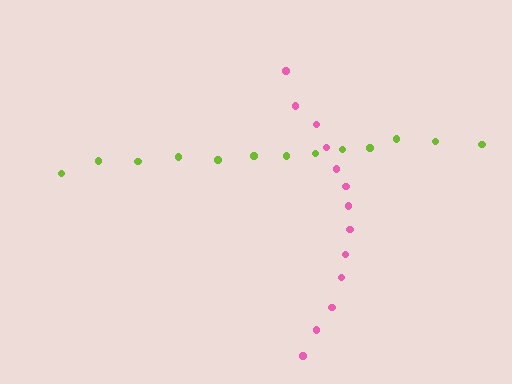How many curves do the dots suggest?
There are 2 distinct paths.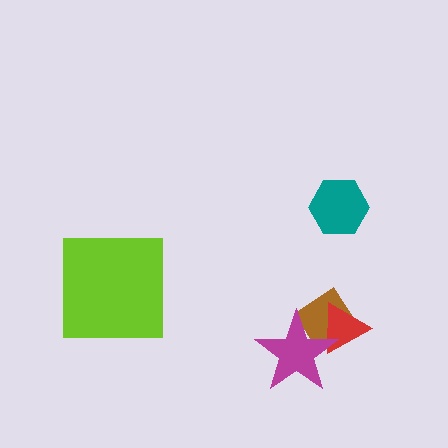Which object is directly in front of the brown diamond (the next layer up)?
The red triangle is directly in front of the brown diamond.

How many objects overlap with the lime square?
0 objects overlap with the lime square.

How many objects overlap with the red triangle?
2 objects overlap with the red triangle.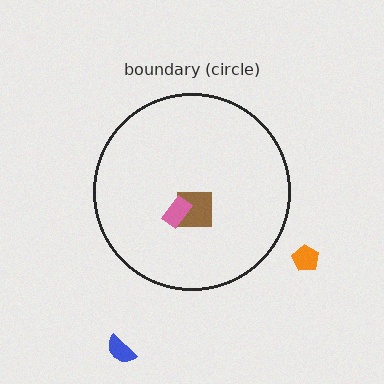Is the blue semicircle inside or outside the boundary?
Outside.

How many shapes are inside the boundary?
2 inside, 2 outside.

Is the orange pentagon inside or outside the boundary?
Outside.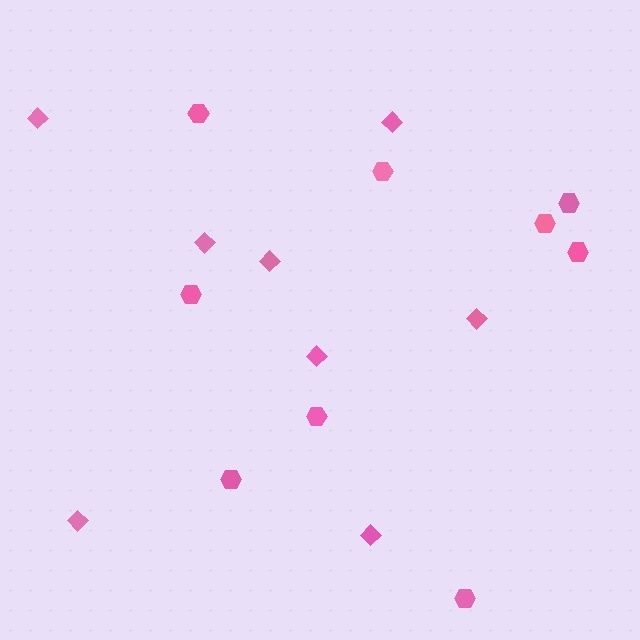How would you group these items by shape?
There are 2 groups: one group of hexagons (9) and one group of diamonds (8).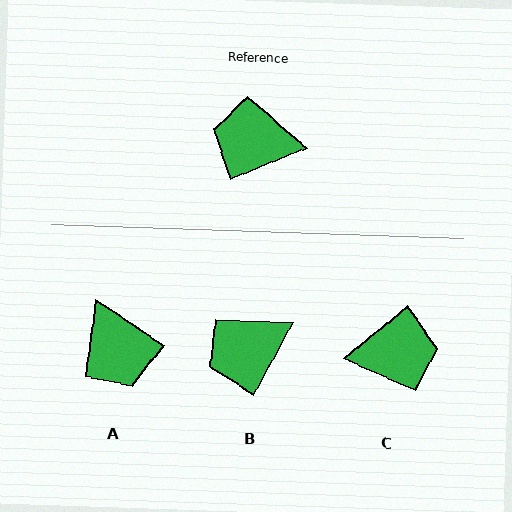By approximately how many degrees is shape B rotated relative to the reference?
Approximately 39 degrees counter-clockwise.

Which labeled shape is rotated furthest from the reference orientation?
C, about 163 degrees away.